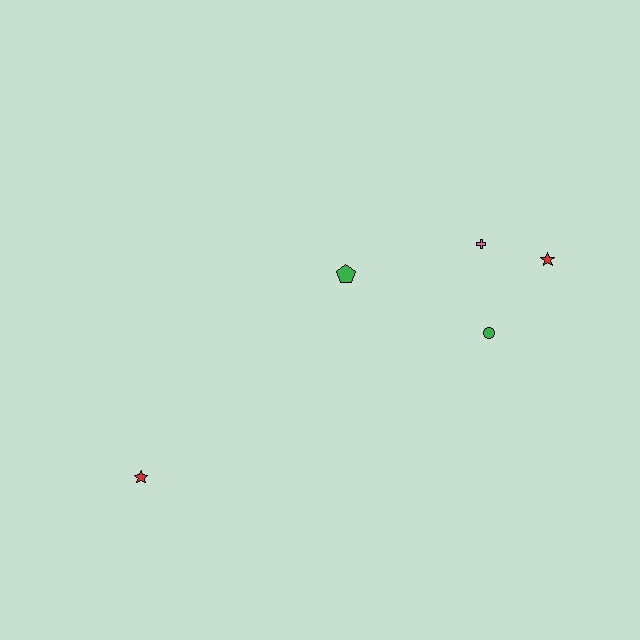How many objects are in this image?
There are 5 objects.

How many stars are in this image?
There are 2 stars.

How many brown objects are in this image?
There are no brown objects.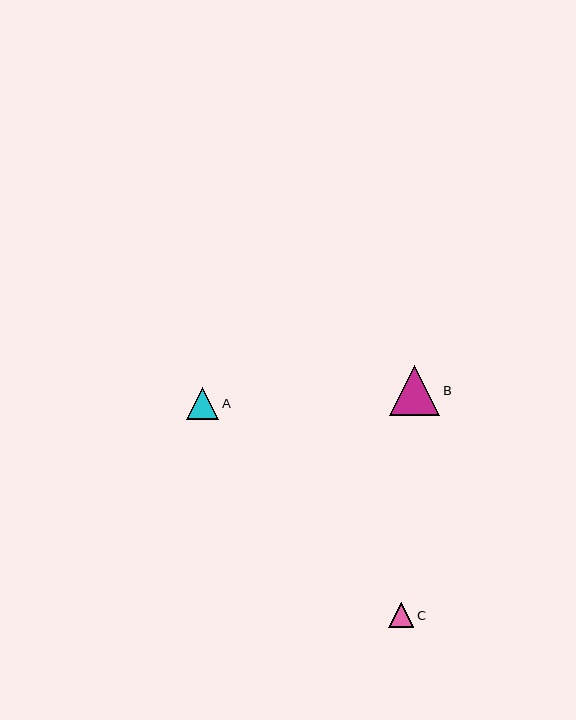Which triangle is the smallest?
Triangle C is the smallest with a size of approximately 25 pixels.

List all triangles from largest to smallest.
From largest to smallest: B, A, C.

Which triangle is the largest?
Triangle B is the largest with a size of approximately 50 pixels.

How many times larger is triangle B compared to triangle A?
Triangle B is approximately 1.5 times the size of triangle A.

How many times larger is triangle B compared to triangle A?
Triangle B is approximately 1.5 times the size of triangle A.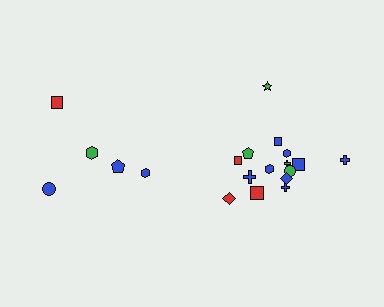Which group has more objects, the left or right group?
The right group.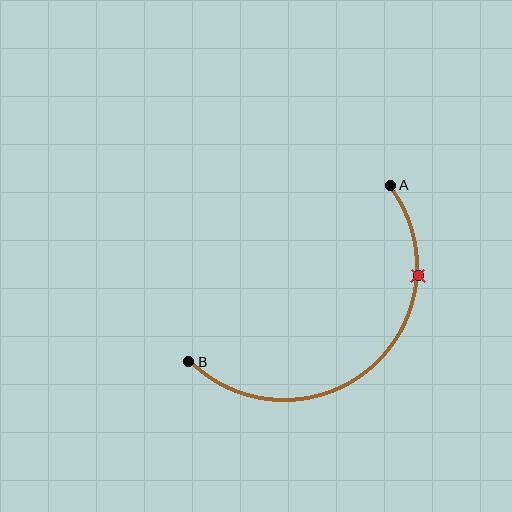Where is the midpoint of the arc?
The arc midpoint is the point on the curve farthest from the straight line joining A and B. It sits below and to the right of that line.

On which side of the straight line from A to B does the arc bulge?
The arc bulges below and to the right of the straight line connecting A and B.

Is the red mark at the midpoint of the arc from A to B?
No. The red mark lies on the arc but is closer to endpoint A. The arc midpoint would be at the point on the curve equidistant along the arc from both A and B.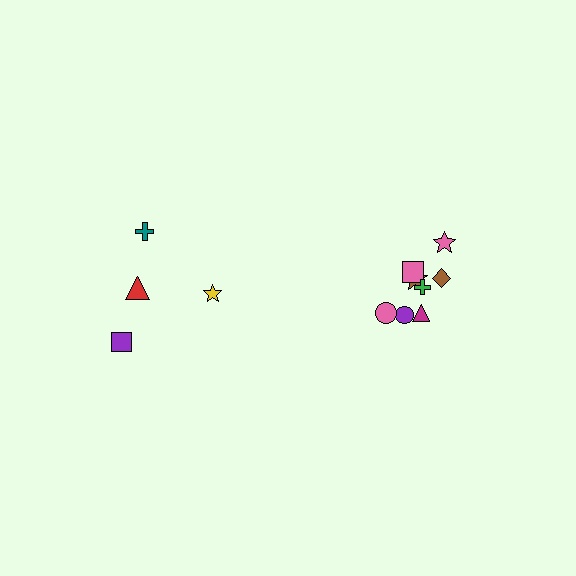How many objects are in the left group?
There are 4 objects.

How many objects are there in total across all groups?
There are 12 objects.